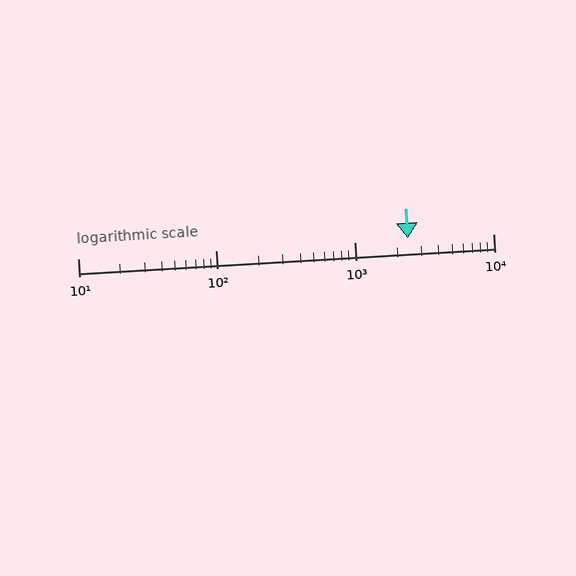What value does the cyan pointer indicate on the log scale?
The pointer indicates approximately 2400.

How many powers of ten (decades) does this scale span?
The scale spans 3 decades, from 10 to 10000.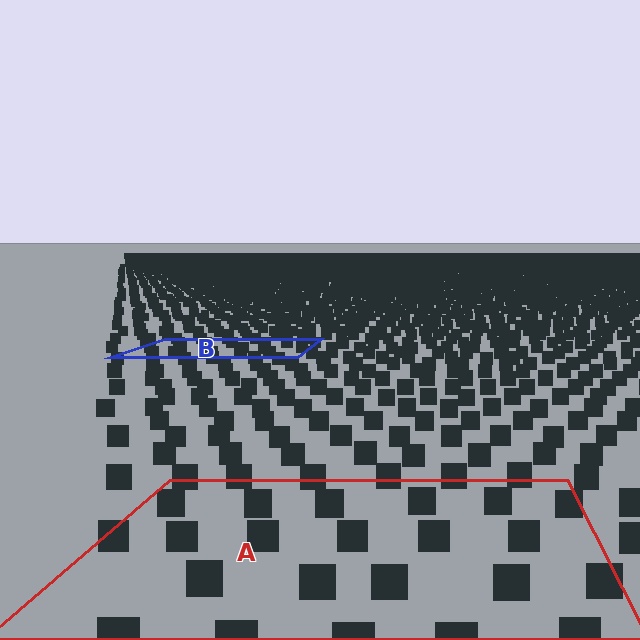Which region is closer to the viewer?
Region A is closer. The texture elements there are larger and more spread out.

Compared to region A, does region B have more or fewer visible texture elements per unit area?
Region B has more texture elements per unit area — they are packed more densely because it is farther away.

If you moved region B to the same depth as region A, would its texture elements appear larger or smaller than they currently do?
They would appear larger. At a closer depth, the same texture elements are projected at a bigger on-screen size.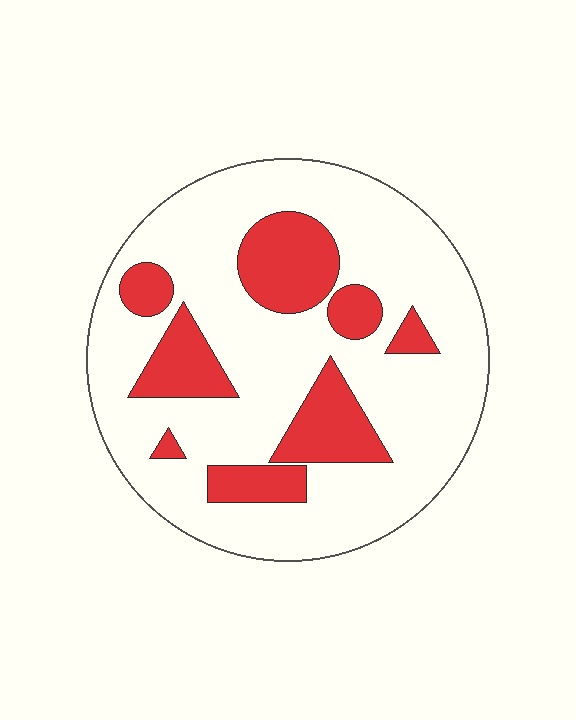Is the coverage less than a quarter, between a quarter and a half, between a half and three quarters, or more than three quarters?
Less than a quarter.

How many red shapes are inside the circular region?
8.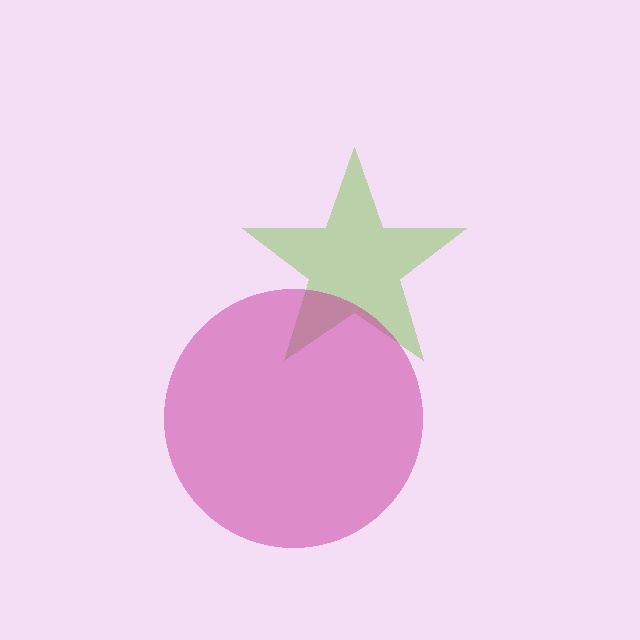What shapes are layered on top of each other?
The layered shapes are: a lime star, a magenta circle.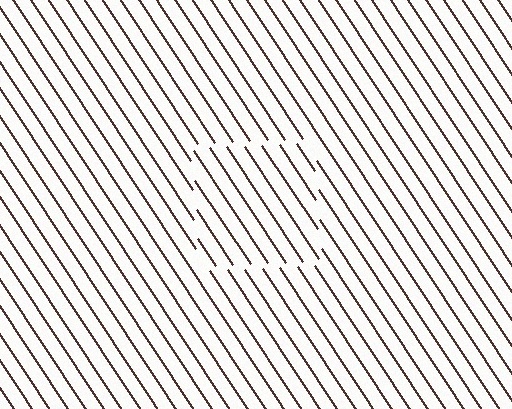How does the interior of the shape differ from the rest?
The interior of the shape contains the same grating, shifted by half a period — the contour is defined by the phase discontinuity where line-ends from the inner and outer gratings abut.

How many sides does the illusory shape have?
4 sides — the line-ends trace a square.